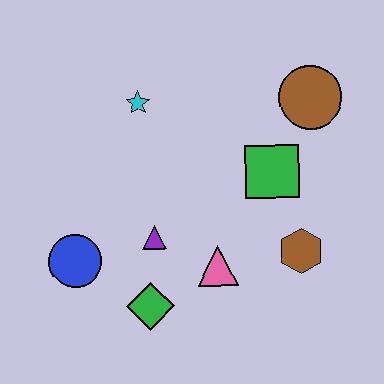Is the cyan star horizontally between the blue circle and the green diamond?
Yes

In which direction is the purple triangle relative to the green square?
The purple triangle is to the left of the green square.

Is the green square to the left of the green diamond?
No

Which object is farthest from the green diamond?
The brown circle is farthest from the green diamond.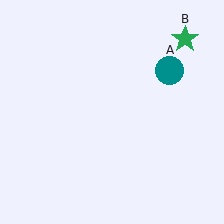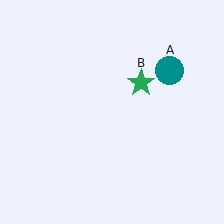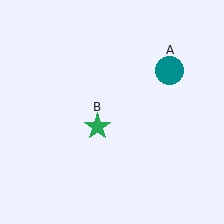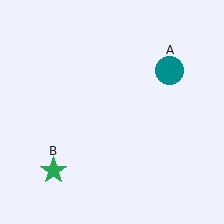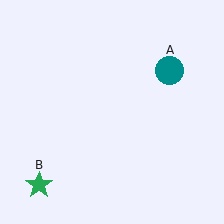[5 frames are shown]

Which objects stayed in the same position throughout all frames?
Teal circle (object A) remained stationary.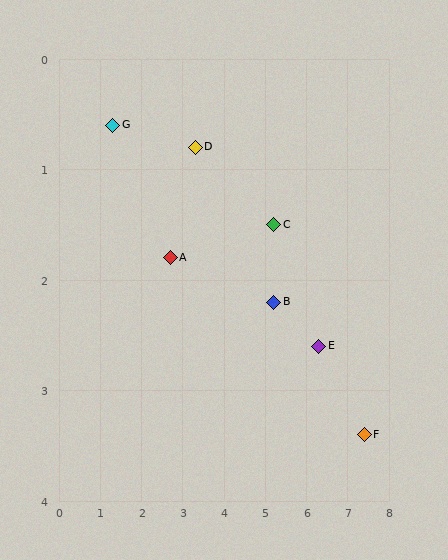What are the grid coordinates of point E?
Point E is at approximately (6.3, 2.6).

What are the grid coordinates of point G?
Point G is at approximately (1.3, 0.6).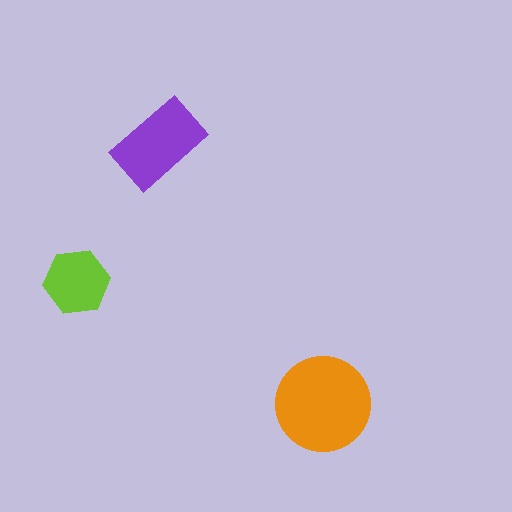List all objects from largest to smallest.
The orange circle, the purple rectangle, the lime hexagon.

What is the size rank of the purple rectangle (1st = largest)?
2nd.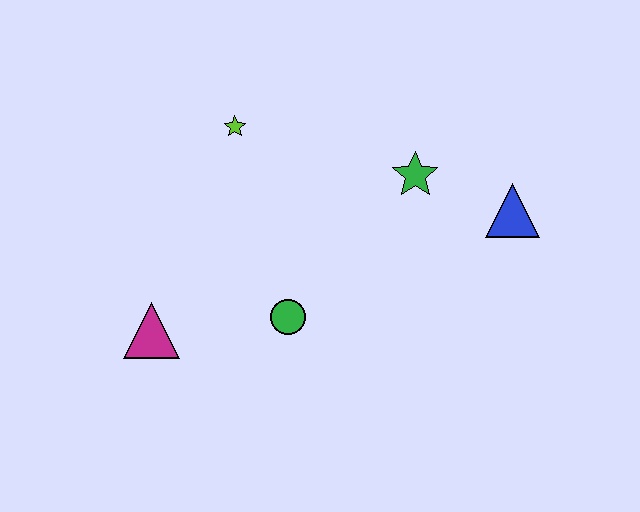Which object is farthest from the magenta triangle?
The blue triangle is farthest from the magenta triangle.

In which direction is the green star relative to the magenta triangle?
The green star is to the right of the magenta triangle.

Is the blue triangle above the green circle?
Yes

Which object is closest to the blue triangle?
The green star is closest to the blue triangle.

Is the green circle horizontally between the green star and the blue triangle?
No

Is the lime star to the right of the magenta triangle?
Yes